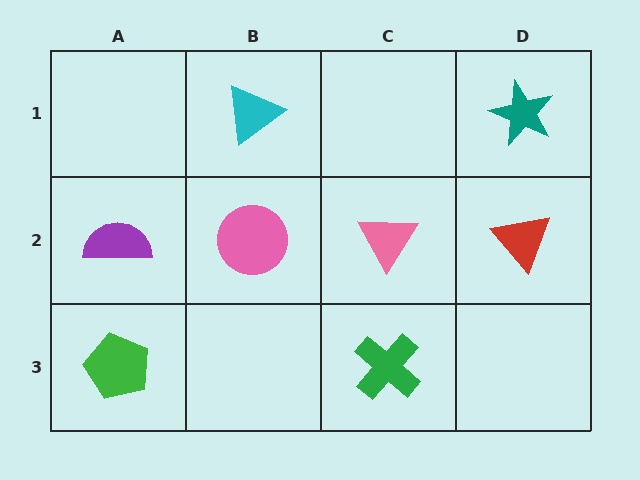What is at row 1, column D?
A teal star.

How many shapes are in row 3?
2 shapes.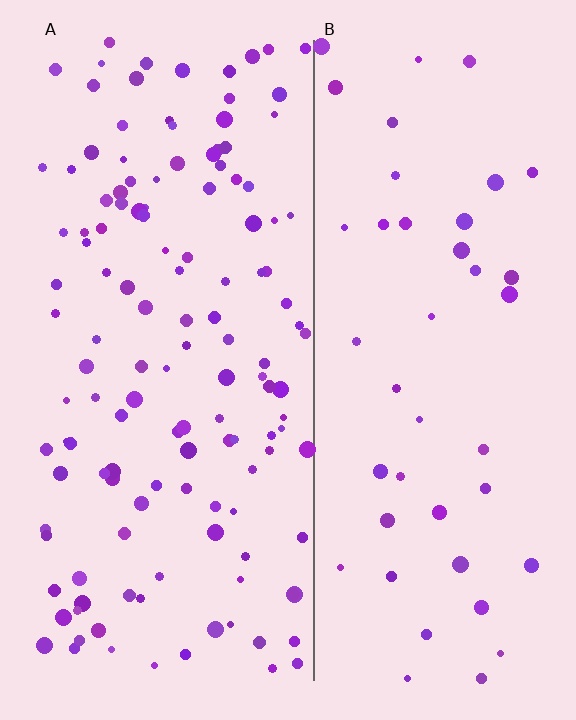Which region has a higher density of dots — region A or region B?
A (the left).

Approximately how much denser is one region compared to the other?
Approximately 3.0× — region A over region B.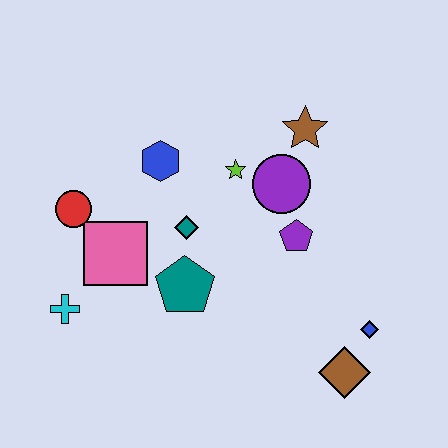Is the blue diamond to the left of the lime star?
No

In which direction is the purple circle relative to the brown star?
The purple circle is below the brown star.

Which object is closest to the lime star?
The purple circle is closest to the lime star.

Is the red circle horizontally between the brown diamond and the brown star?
No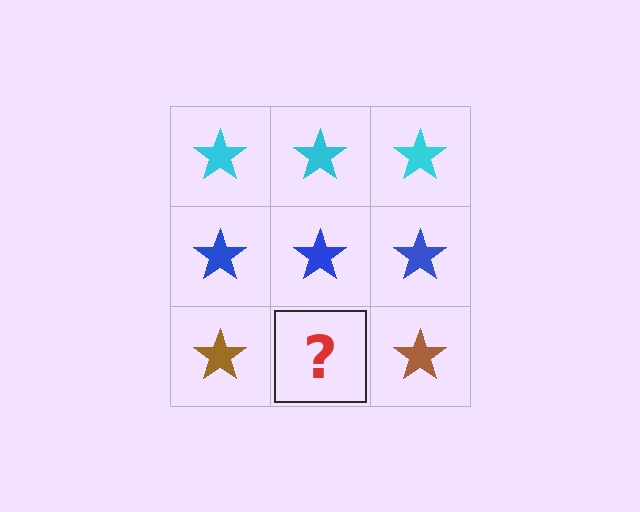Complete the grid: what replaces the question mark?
The question mark should be replaced with a brown star.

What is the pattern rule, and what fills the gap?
The rule is that each row has a consistent color. The gap should be filled with a brown star.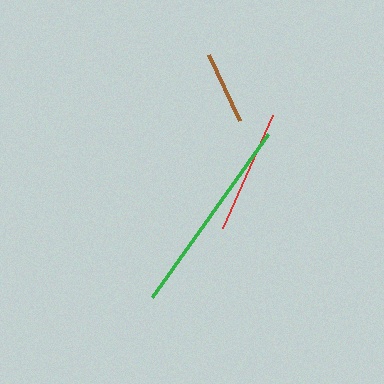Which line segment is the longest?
The green line is the longest at approximately 201 pixels.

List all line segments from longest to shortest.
From longest to shortest: green, red, brown.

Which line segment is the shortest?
The brown line is the shortest at approximately 73 pixels.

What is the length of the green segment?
The green segment is approximately 201 pixels long.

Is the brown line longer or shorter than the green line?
The green line is longer than the brown line.